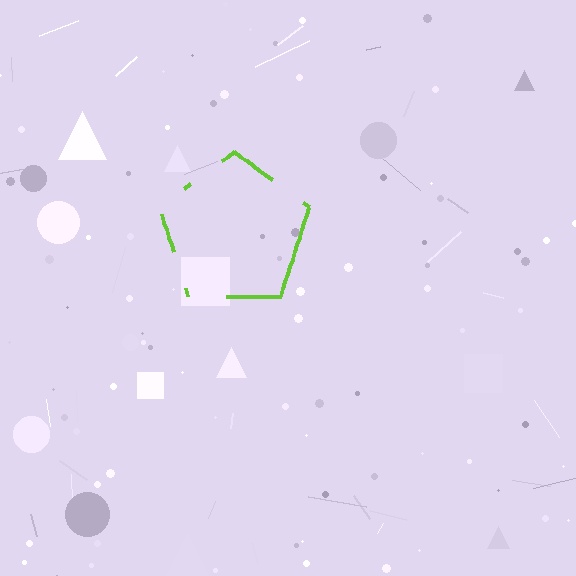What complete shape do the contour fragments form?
The contour fragments form a pentagon.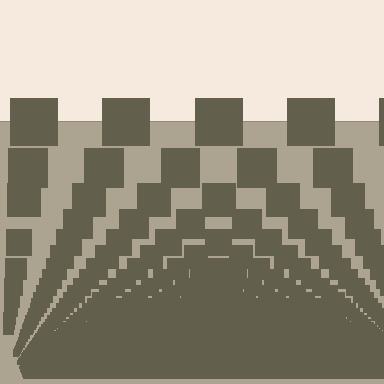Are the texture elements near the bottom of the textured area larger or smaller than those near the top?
Smaller. The gradient is inverted — elements near the bottom are smaller and denser.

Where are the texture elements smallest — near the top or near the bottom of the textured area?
Near the bottom.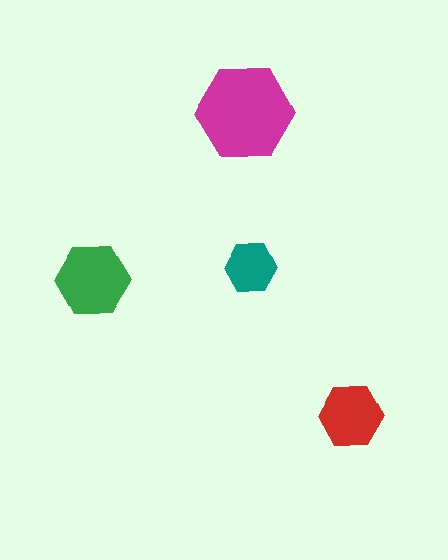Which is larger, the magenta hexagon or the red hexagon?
The magenta one.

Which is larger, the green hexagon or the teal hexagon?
The green one.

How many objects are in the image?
There are 4 objects in the image.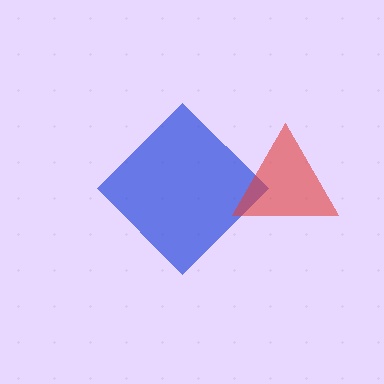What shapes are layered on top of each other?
The layered shapes are: a blue diamond, a red triangle.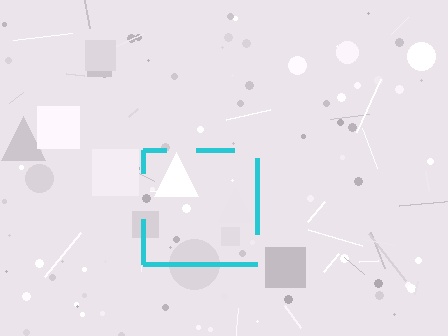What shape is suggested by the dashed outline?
The dashed outline suggests a square.